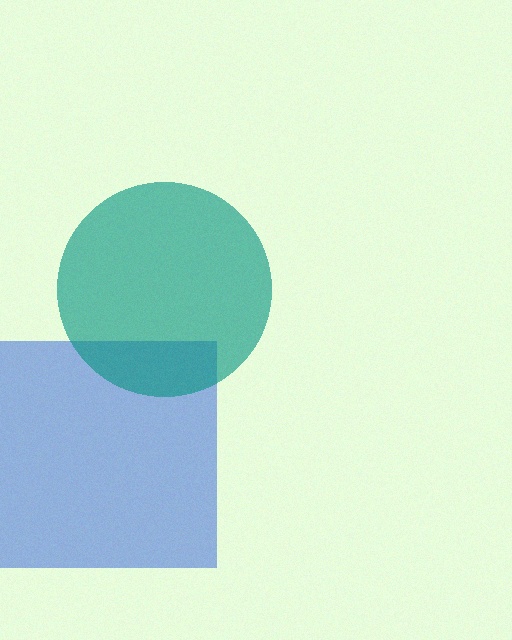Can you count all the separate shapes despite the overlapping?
Yes, there are 2 separate shapes.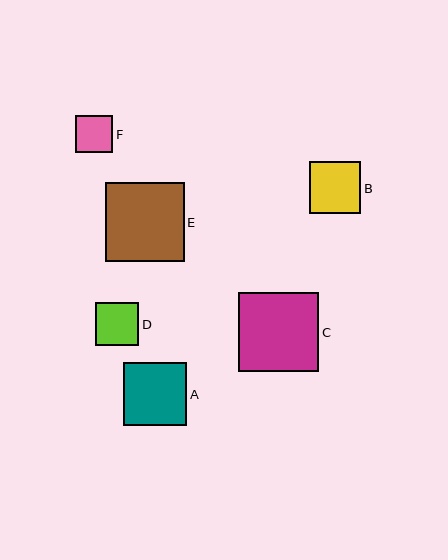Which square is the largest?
Square C is the largest with a size of approximately 80 pixels.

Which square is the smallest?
Square F is the smallest with a size of approximately 37 pixels.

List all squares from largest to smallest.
From largest to smallest: C, E, A, B, D, F.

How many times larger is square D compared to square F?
Square D is approximately 1.2 times the size of square F.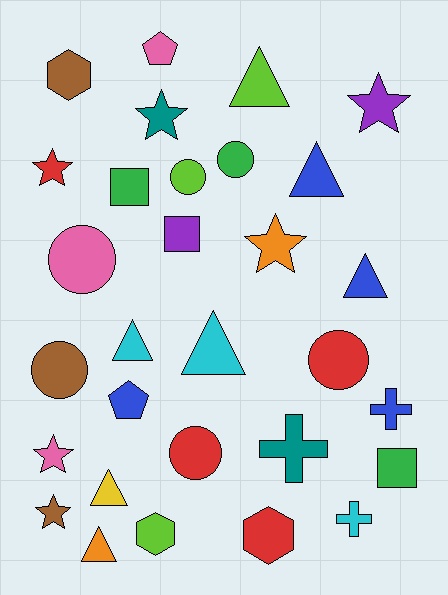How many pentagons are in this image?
There are 2 pentagons.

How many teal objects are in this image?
There are 2 teal objects.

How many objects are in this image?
There are 30 objects.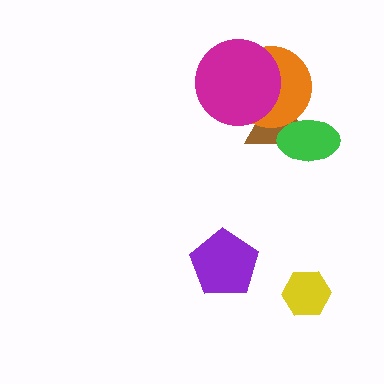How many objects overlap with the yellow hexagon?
0 objects overlap with the yellow hexagon.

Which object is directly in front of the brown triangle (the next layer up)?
The orange circle is directly in front of the brown triangle.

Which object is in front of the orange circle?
The magenta circle is in front of the orange circle.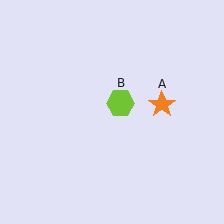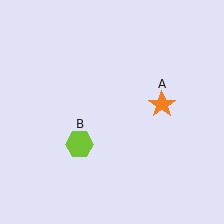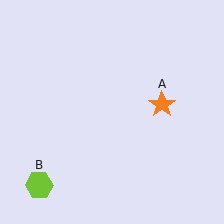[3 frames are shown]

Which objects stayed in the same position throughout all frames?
Orange star (object A) remained stationary.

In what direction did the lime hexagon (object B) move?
The lime hexagon (object B) moved down and to the left.